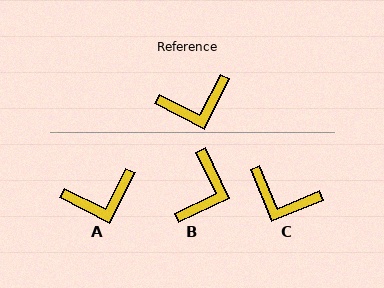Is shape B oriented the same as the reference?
No, it is off by about 52 degrees.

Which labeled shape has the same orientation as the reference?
A.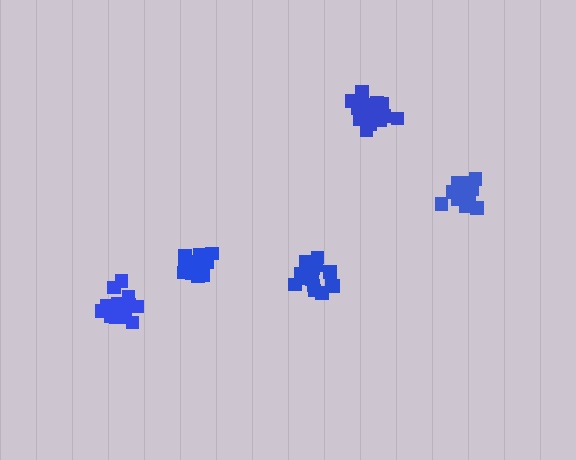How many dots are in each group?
Group 1: 14 dots, Group 2: 17 dots, Group 3: 18 dots, Group 4: 17 dots, Group 5: 17 dots (83 total).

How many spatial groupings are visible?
There are 5 spatial groupings.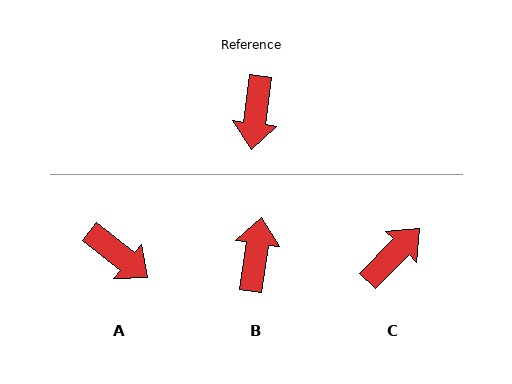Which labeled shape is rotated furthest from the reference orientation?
B, about 179 degrees away.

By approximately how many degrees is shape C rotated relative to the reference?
Approximately 143 degrees counter-clockwise.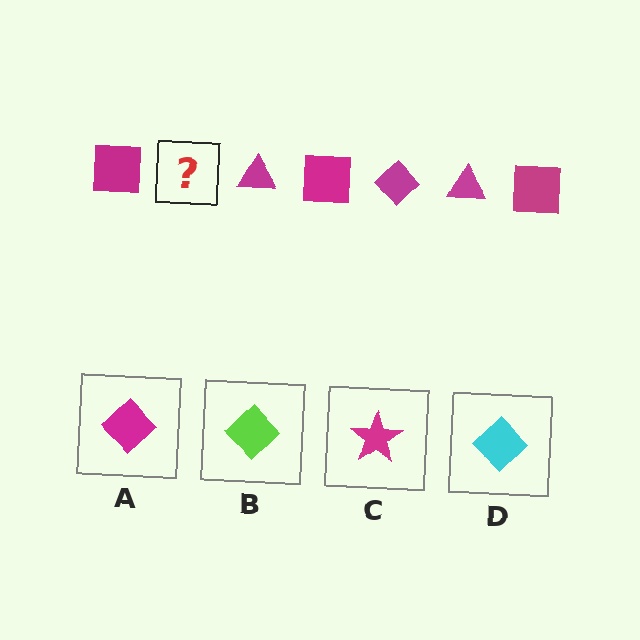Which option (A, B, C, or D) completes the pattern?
A.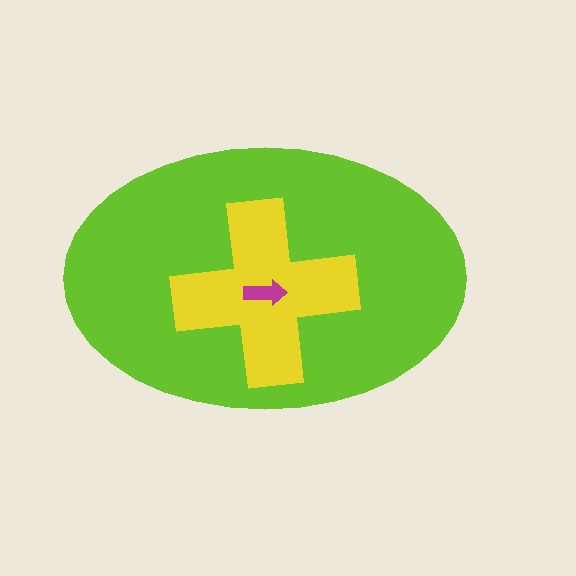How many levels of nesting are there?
3.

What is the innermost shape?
The magenta arrow.